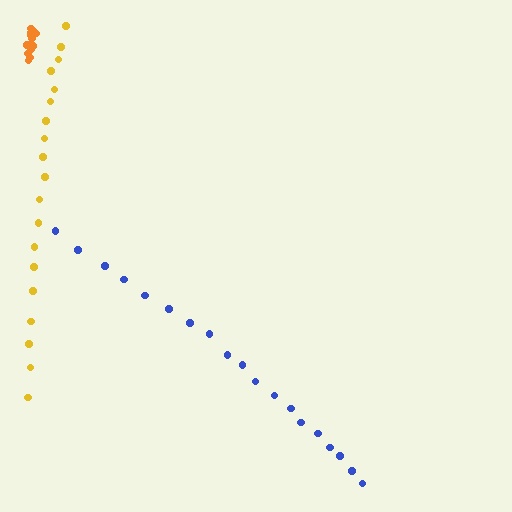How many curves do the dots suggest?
There are 3 distinct paths.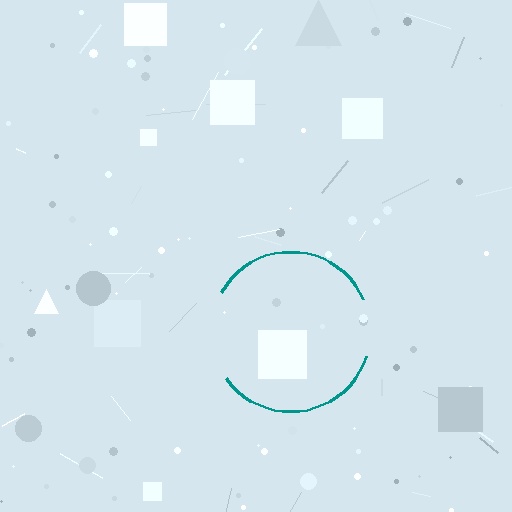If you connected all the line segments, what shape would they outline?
They would outline a circle.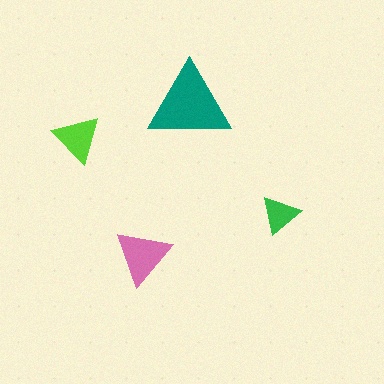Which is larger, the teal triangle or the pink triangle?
The teal one.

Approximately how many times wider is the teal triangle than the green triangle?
About 2 times wider.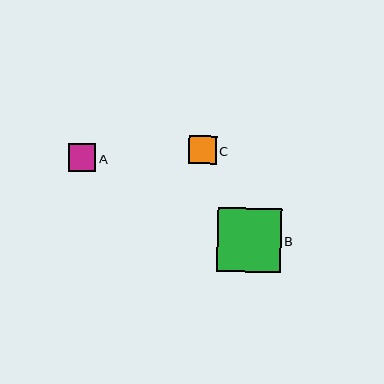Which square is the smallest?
Square A is the smallest with a size of approximately 27 pixels.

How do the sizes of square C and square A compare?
Square C and square A are approximately the same size.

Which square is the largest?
Square B is the largest with a size of approximately 63 pixels.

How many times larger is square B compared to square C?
Square B is approximately 2.2 times the size of square C.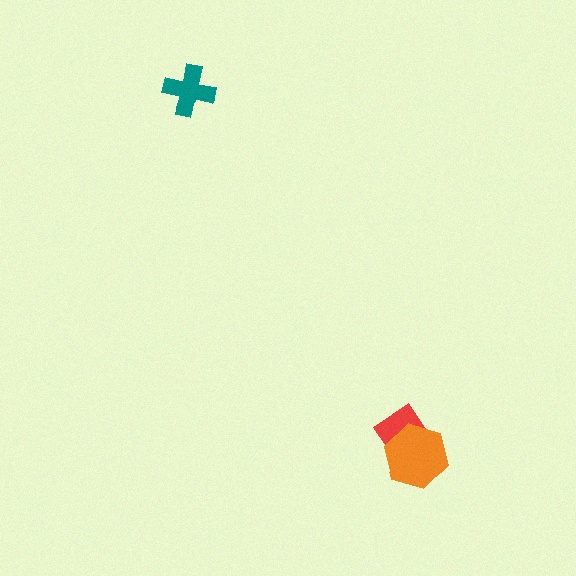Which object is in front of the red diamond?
The orange hexagon is in front of the red diamond.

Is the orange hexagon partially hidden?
No, no other shape covers it.